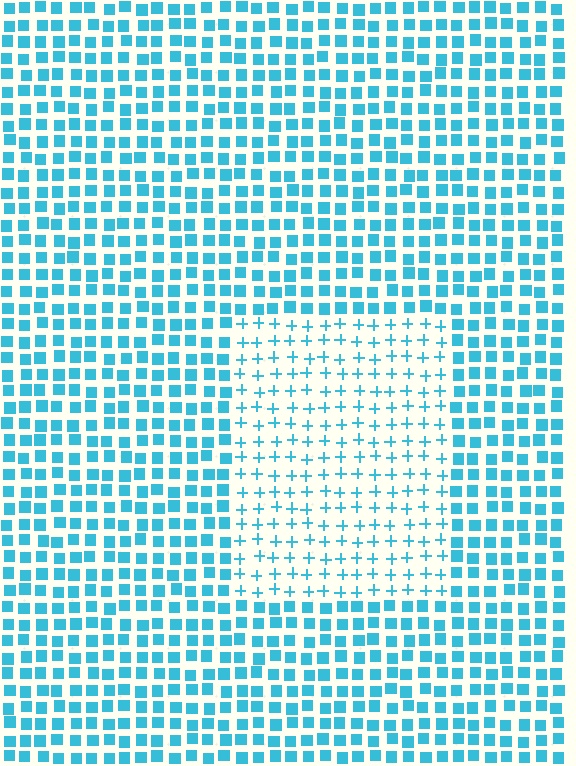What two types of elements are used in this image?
The image uses plus signs inside the rectangle region and squares outside it.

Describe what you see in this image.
The image is filled with small cyan elements arranged in a uniform grid. A rectangle-shaped region contains plus signs, while the surrounding area contains squares. The boundary is defined purely by the change in element shape.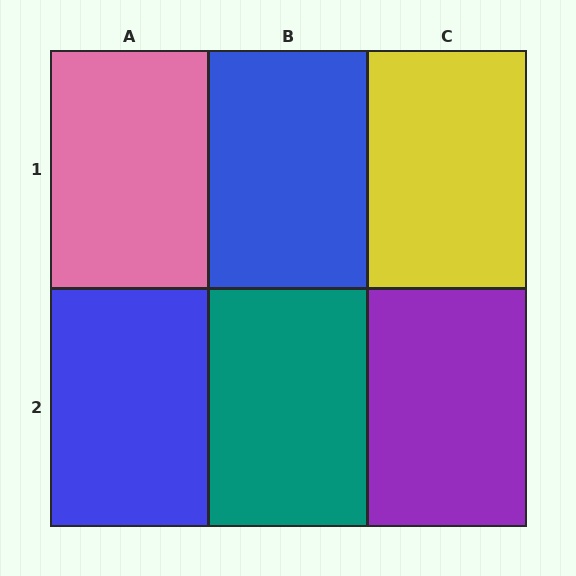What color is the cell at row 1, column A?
Pink.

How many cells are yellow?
1 cell is yellow.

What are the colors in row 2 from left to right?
Blue, teal, purple.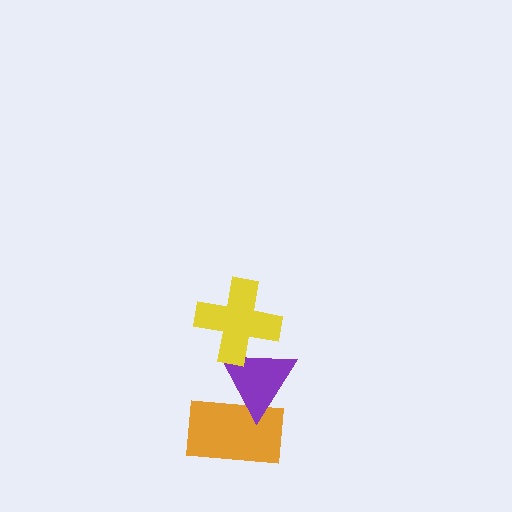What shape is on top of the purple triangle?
The yellow cross is on top of the purple triangle.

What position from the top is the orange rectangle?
The orange rectangle is 3rd from the top.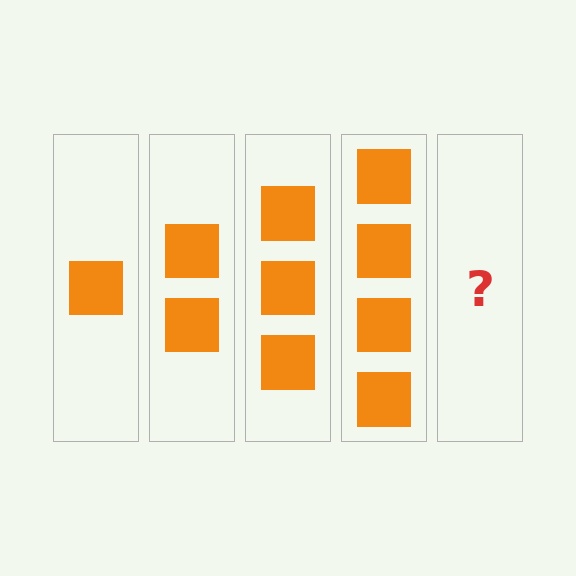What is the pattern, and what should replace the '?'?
The pattern is that each step adds one more square. The '?' should be 5 squares.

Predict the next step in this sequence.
The next step is 5 squares.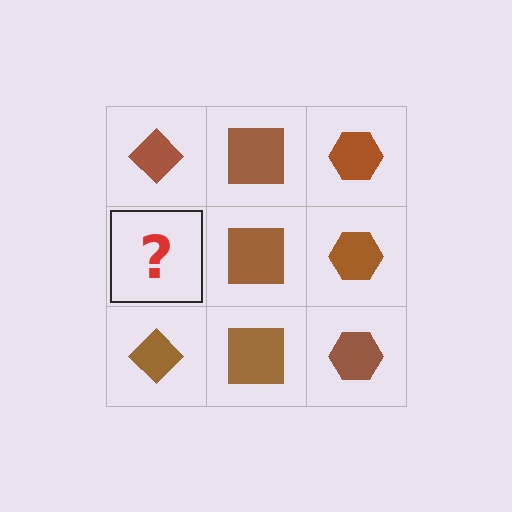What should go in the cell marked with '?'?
The missing cell should contain a brown diamond.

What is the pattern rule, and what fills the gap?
The rule is that each column has a consistent shape. The gap should be filled with a brown diamond.